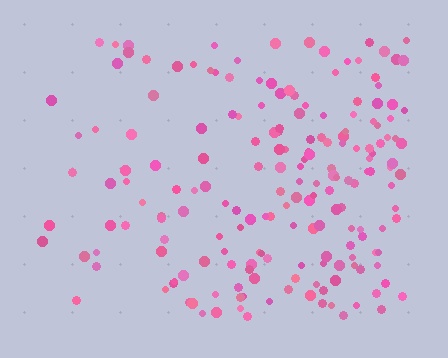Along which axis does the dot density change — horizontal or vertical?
Horizontal.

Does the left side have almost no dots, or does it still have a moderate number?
Still a moderate number, just noticeably fewer than the right.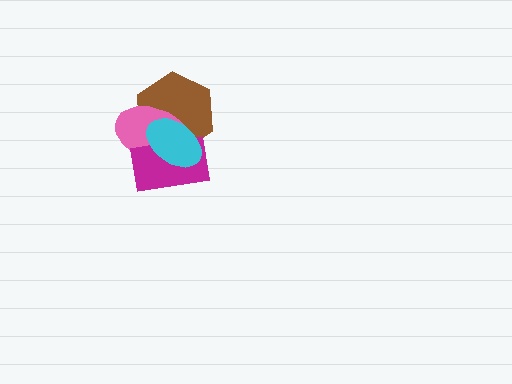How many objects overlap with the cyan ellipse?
3 objects overlap with the cyan ellipse.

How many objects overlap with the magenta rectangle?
3 objects overlap with the magenta rectangle.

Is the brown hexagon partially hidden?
Yes, it is partially covered by another shape.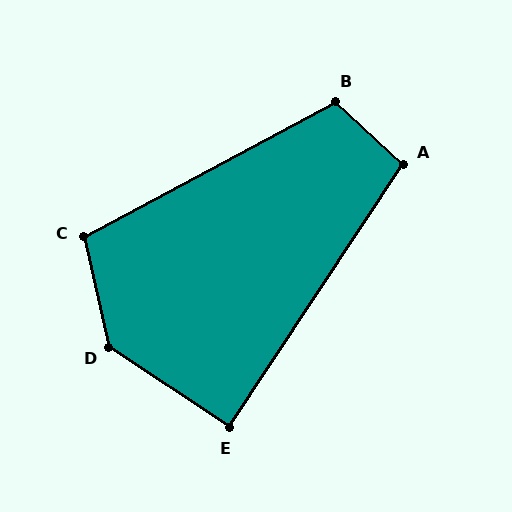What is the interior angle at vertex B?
Approximately 109 degrees (obtuse).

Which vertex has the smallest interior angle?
E, at approximately 90 degrees.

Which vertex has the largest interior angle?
D, at approximately 136 degrees.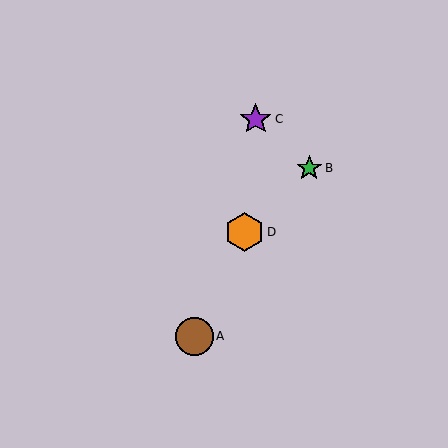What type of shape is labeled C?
Shape C is a purple star.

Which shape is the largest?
The orange hexagon (labeled D) is the largest.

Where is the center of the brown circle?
The center of the brown circle is at (194, 336).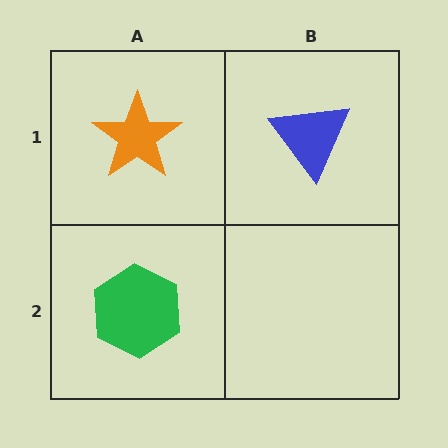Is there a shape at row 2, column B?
No, that cell is empty.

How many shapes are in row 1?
2 shapes.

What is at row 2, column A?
A green hexagon.